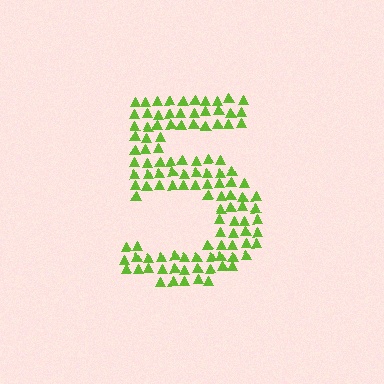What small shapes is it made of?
It is made of small triangles.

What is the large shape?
The large shape is the digit 5.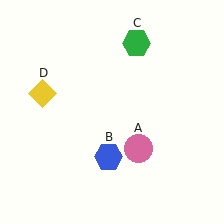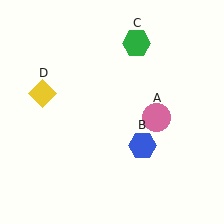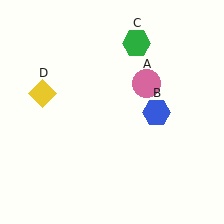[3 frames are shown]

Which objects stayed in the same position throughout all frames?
Green hexagon (object C) and yellow diamond (object D) remained stationary.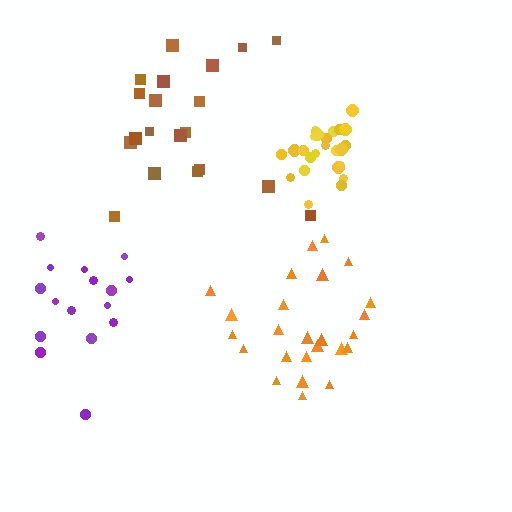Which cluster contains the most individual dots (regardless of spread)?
Orange (25).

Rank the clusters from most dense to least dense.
yellow, orange, brown, purple.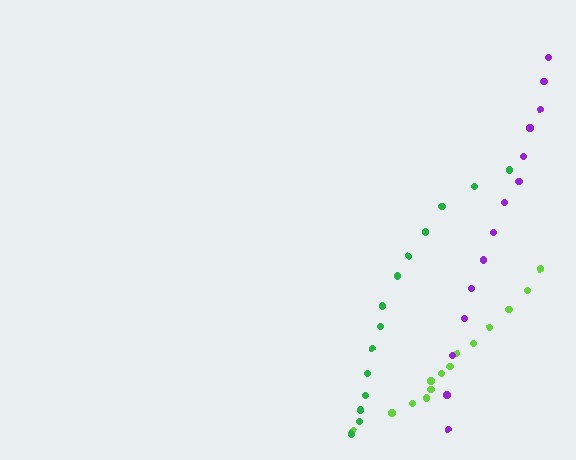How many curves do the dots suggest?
There are 3 distinct paths.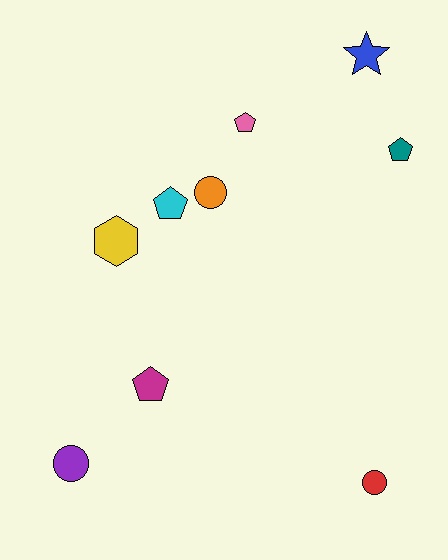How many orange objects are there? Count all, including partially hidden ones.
There is 1 orange object.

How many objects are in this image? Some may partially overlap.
There are 9 objects.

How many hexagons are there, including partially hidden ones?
There is 1 hexagon.